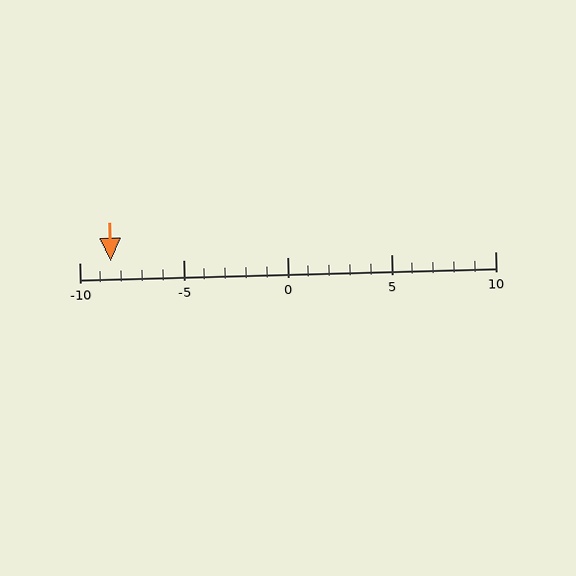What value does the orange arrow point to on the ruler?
The orange arrow points to approximately -8.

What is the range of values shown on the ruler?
The ruler shows values from -10 to 10.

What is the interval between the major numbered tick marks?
The major tick marks are spaced 5 units apart.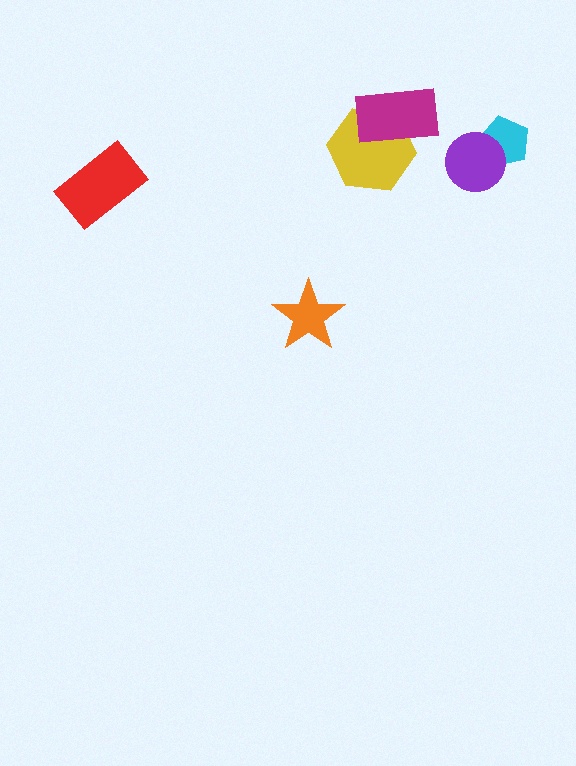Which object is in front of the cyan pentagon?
The purple circle is in front of the cyan pentagon.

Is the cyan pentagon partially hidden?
Yes, it is partially covered by another shape.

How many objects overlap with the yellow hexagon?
1 object overlaps with the yellow hexagon.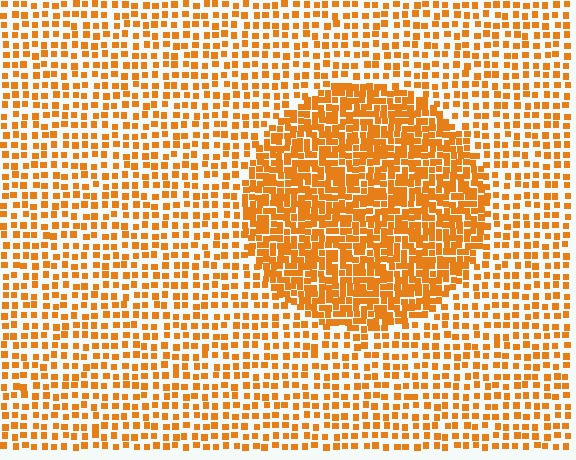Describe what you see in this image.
The image contains small orange elements arranged at two different densities. A circle-shaped region is visible where the elements are more densely packed than the surrounding area.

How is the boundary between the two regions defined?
The boundary is defined by a change in element density (approximately 2.1x ratio). All elements are the same color, size, and shape.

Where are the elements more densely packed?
The elements are more densely packed inside the circle boundary.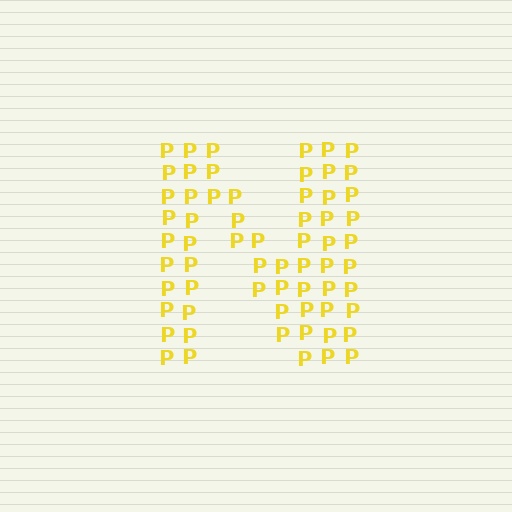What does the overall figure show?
The overall figure shows the letter N.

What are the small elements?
The small elements are letter P's.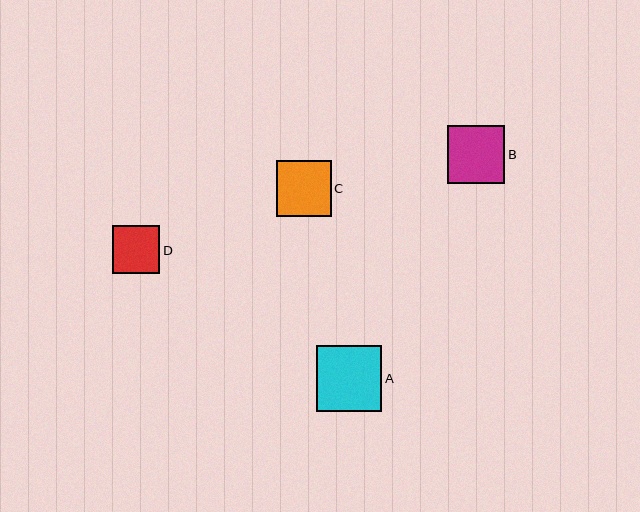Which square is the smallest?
Square D is the smallest with a size of approximately 47 pixels.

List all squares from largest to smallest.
From largest to smallest: A, B, C, D.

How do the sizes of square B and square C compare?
Square B and square C are approximately the same size.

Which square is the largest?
Square A is the largest with a size of approximately 65 pixels.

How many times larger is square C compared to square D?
Square C is approximately 1.2 times the size of square D.